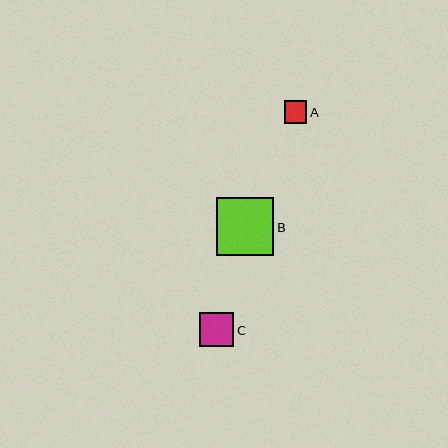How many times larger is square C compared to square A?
Square C is approximately 1.5 times the size of square A.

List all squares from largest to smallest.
From largest to smallest: B, C, A.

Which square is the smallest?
Square A is the smallest with a size of approximately 23 pixels.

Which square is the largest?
Square B is the largest with a size of approximately 58 pixels.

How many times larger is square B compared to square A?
Square B is approximately 2.6 times the size of square A.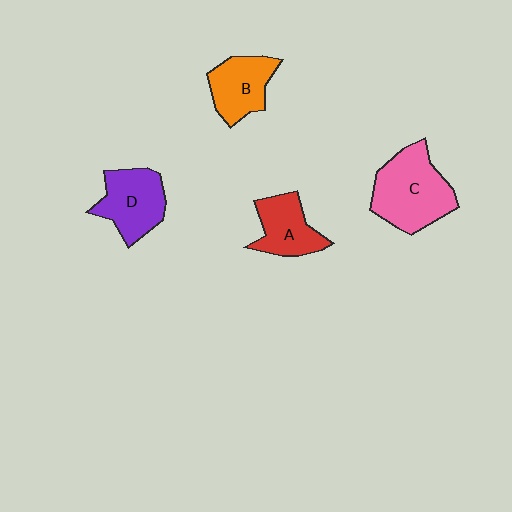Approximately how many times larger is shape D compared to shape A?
Approximately 1.2 times.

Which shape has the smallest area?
Shape A (red).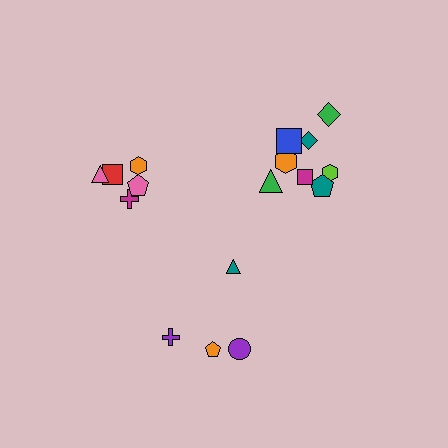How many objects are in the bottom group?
There are 4 objects.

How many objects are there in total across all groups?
There are 17 objects.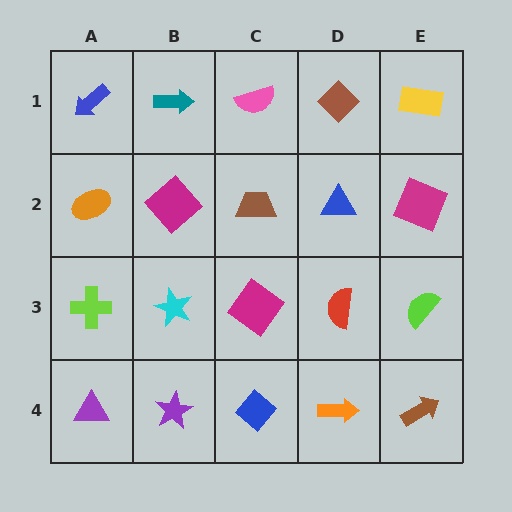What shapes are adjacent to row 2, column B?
A teal arrow (row 1, column B), a cyan star (row 3, column B), an orange ellipse (row 2, column A), a brown trapezoid (row 2, column C).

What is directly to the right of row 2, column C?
A blue triangle.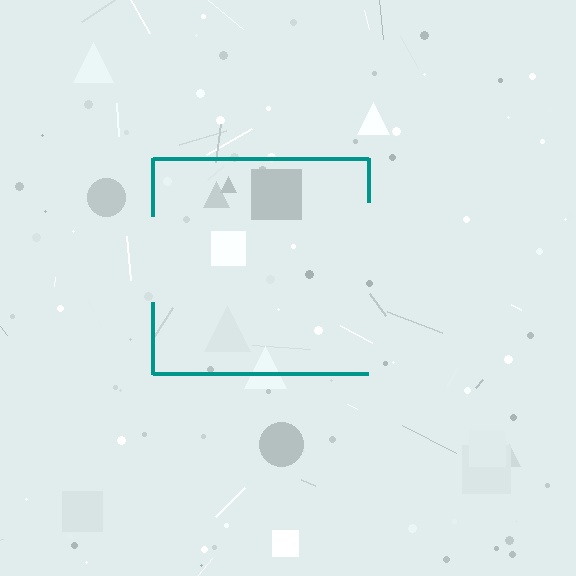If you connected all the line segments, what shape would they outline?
They would outline a square.